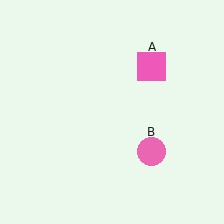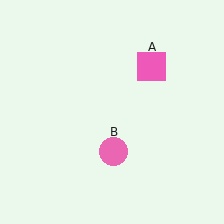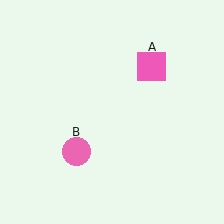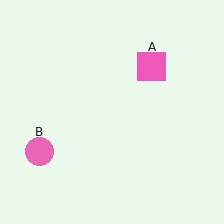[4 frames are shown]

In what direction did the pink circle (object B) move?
The pink circle (object B) moved left.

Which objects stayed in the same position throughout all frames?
Pink square (object A) remained stationary.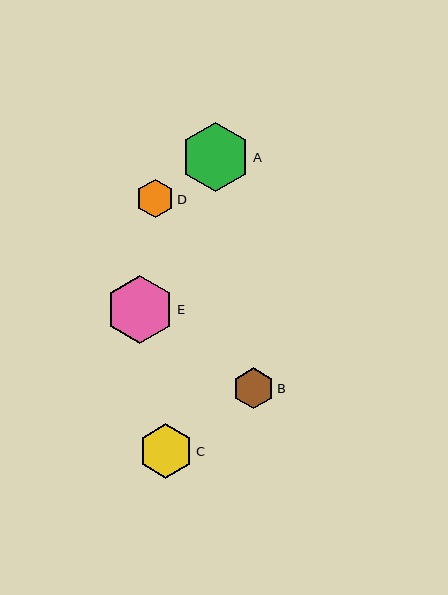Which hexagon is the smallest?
Hexagon D is the smallest with a size of approximately 39 pixels.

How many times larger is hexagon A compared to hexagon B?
Hexagon A is approximately 1.7 times the size of hexagon B.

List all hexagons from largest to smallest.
From largest to smallest: A, E, C, B, D.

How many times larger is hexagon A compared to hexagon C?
Hexagon A is approximately 1.3 times the size of hexagon C.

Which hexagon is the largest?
Hexagon A is the largest with a size of approximately 69 pixels.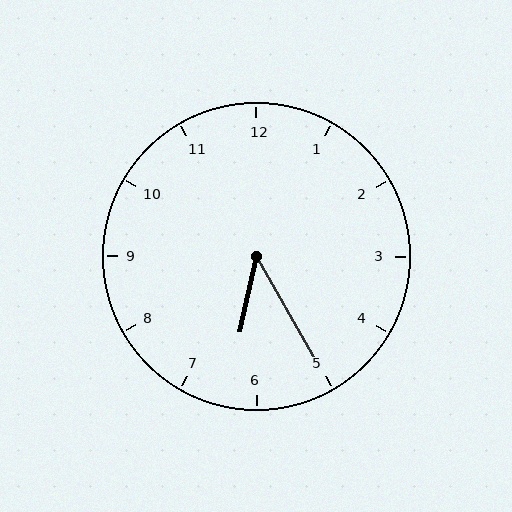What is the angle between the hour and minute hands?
Approximately 42 degrees.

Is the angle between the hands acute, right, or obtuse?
It is acute.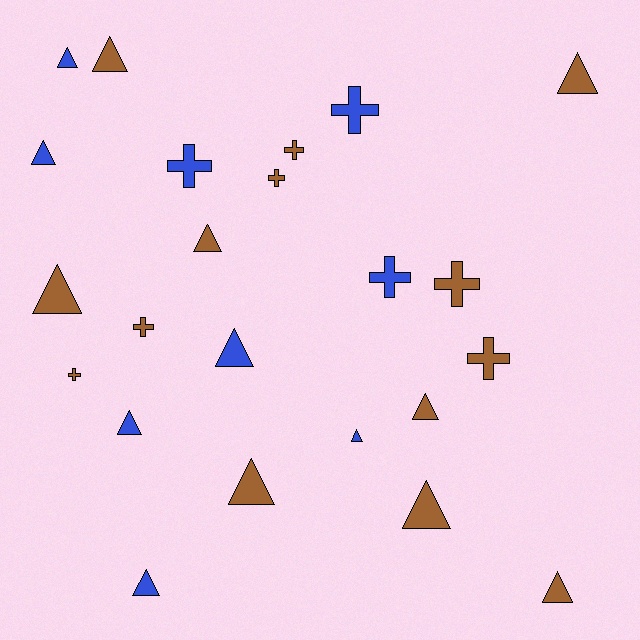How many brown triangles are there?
There are 8 brown triangles.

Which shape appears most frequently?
Triangle, with 14 objects.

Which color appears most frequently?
Brown, with 14 objects.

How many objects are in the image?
There are 23 objects.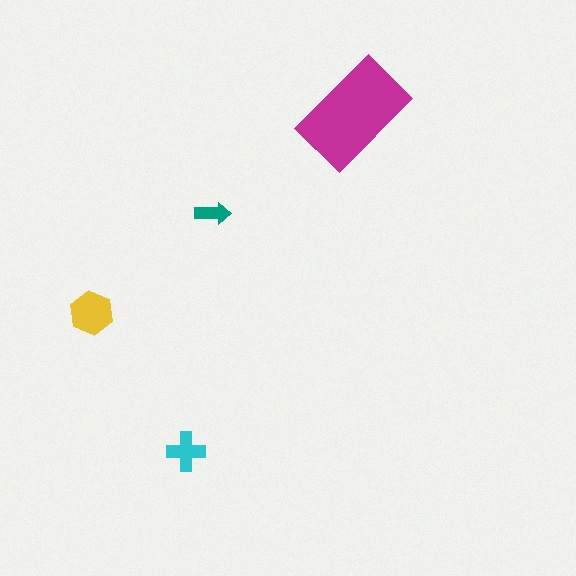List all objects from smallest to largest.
The teal arrow, the cyan cross, the yellow hexagon, the magenta rectangle.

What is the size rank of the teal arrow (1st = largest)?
4th.